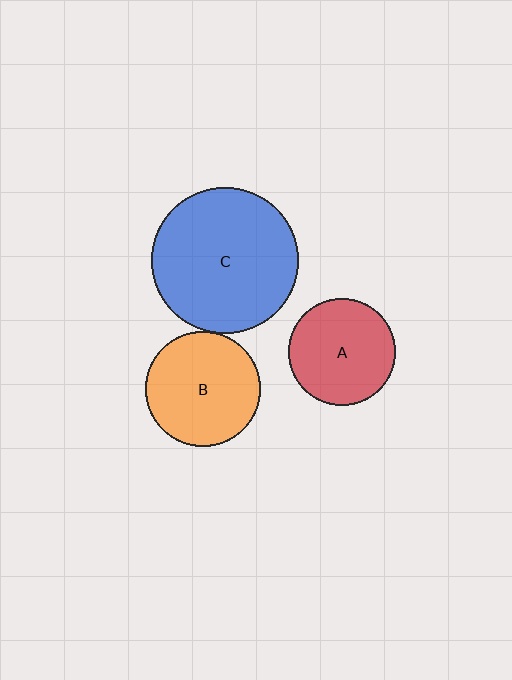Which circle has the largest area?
Circle C (blue).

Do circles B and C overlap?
Yes.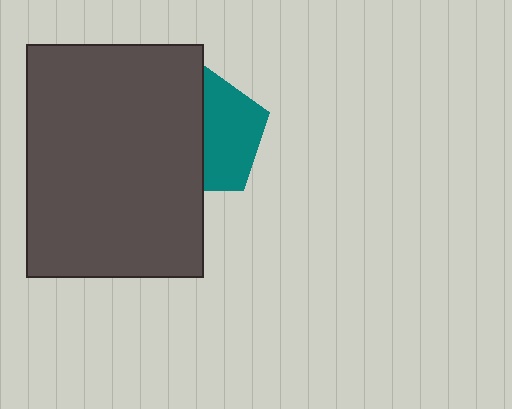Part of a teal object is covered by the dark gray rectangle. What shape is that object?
It is a pentagon.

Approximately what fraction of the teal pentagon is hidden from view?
Roughly 51% of the teal pentagon is hidden behind the dark gray rectangle.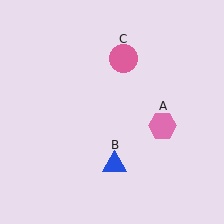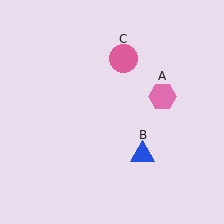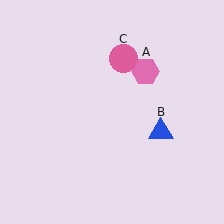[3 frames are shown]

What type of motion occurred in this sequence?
The pink hexagon (object A), blue triangle (object B) rotated counterclockwise around the center of the scene.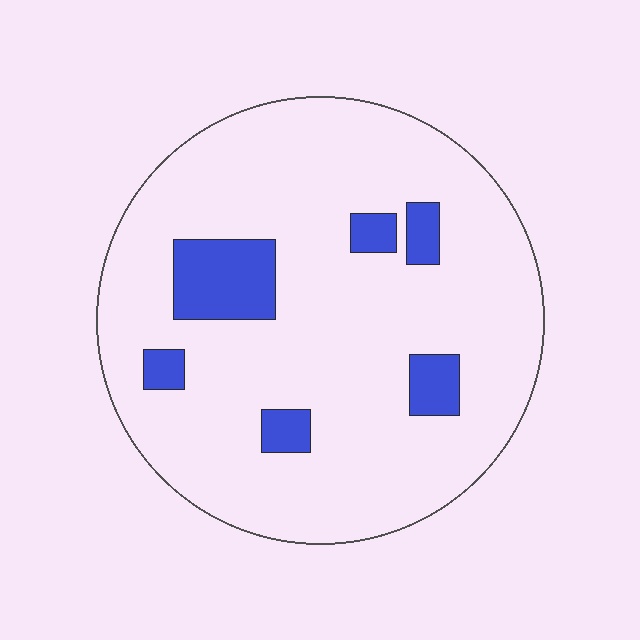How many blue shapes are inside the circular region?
6.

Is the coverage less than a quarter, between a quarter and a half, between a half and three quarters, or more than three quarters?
Less than a quarter.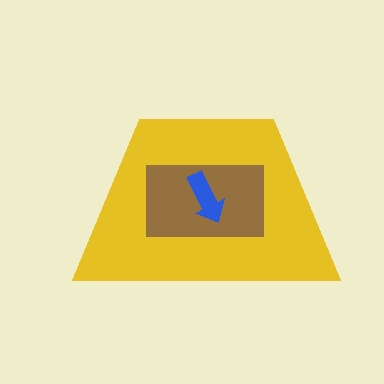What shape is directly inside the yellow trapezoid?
The brown rectangle.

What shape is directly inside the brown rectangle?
The blue arrow.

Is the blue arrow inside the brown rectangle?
Yes.